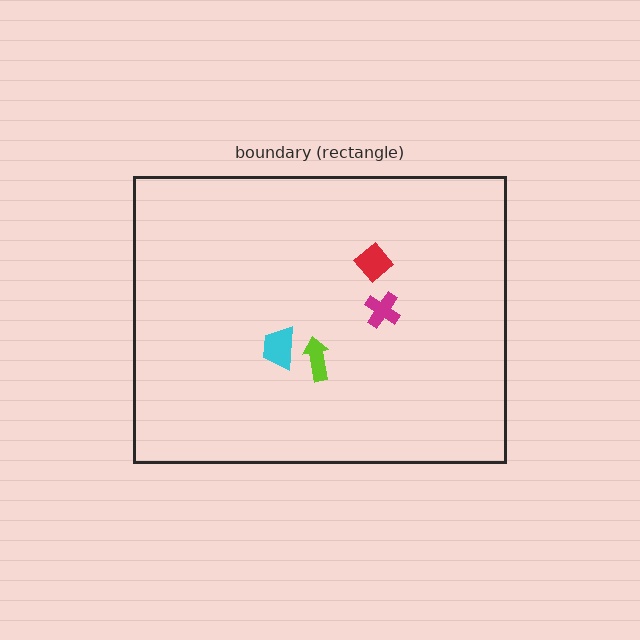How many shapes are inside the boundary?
4 inside, 0 outside.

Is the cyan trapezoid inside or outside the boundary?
Inside.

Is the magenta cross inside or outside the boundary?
Inside.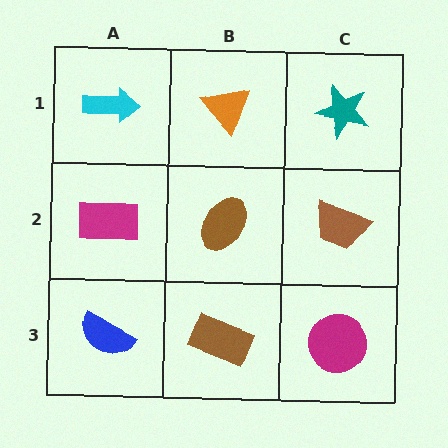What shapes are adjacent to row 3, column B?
A brown ellipse (row 2, column B), a blue semicircle (row 3, column A), a magenta circle (row 3, column C).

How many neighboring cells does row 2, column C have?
3.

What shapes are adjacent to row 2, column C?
A teal star (row 1, column C), a magenta circle (row 3, column C), a brown ellipse (row 2, column B).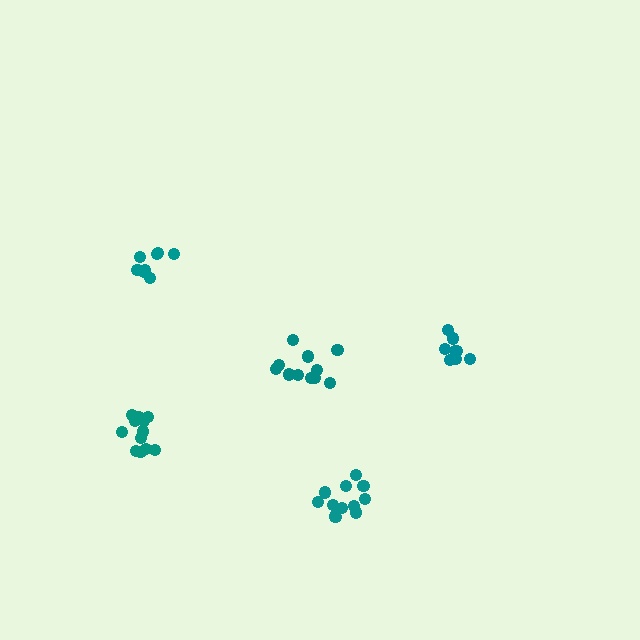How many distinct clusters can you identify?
There are 5 distinct clusters.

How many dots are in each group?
Group 1: 12 dots, Group 2: 8 dots, Group 3: 8 dots, Group 4: 11 dots, Group 5: 12 dots (51 total).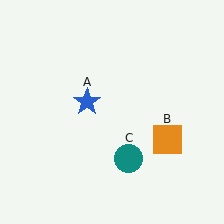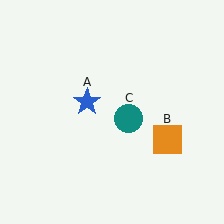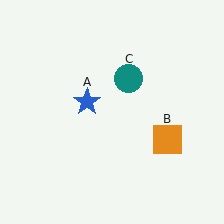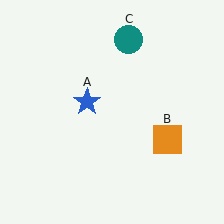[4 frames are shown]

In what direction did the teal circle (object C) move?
The teal circle (object C) moved up.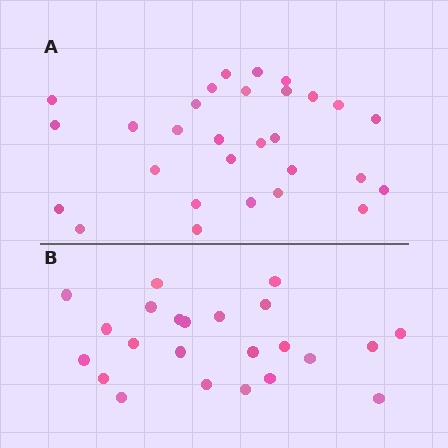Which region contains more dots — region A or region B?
Region A (the top region) has more dots.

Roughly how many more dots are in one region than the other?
Region A has about 6 more dots than region B.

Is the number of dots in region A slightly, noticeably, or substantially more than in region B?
Region A has noticeably more, but not dramatically so. The ratio is roughly 1.3 to 1.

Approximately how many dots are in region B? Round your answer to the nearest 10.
About 20 dots. (The exact count is 23, which rounds to 20.)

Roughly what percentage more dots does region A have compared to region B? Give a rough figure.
About 25% more.